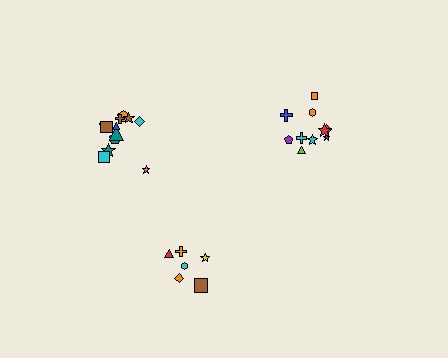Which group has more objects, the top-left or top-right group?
The top-left group.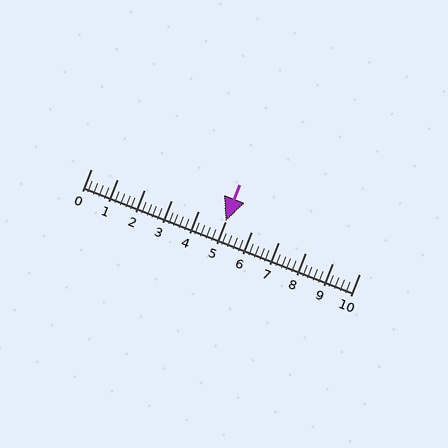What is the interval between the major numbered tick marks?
The major tick marks are spaced 1 units apart.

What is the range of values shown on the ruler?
The ruler shows values from 0 to 10.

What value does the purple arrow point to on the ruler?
The purple arrow points to approximately 5.0.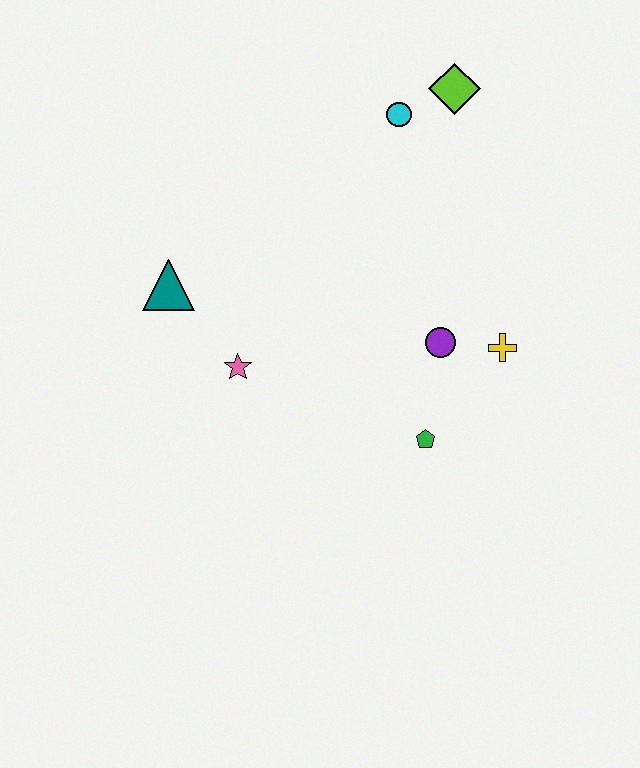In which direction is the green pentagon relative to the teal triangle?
The green pentagon is to the right of the teal triangle.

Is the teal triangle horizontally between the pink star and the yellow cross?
No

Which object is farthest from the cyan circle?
The green pentagon is farthest from the cyan circle.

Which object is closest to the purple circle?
The yellow cross is closest to the purple circle.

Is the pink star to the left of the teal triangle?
No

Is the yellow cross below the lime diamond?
Yes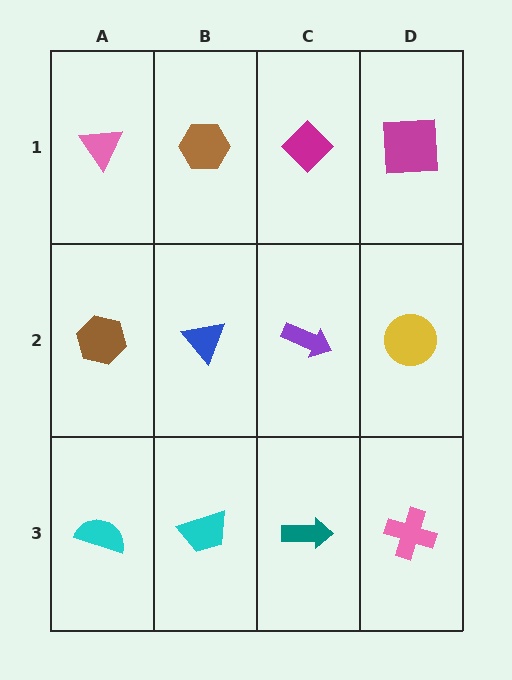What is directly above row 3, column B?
A blue triangle.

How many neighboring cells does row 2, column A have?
3.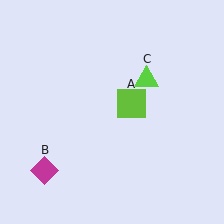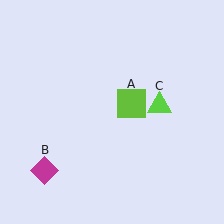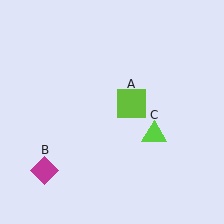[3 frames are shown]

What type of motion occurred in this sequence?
The lime triangle (object C) rotated clockwise around the center of the scene.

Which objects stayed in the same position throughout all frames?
Lime square (object A) and magenta diamond (object B) remained stationary.